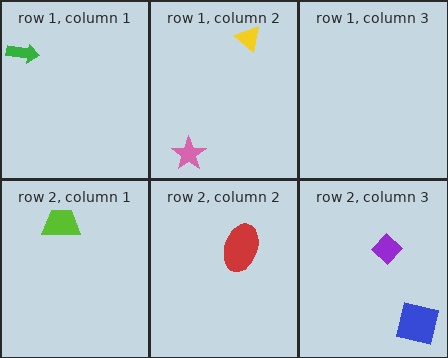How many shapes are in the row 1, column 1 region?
1.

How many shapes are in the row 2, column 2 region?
1.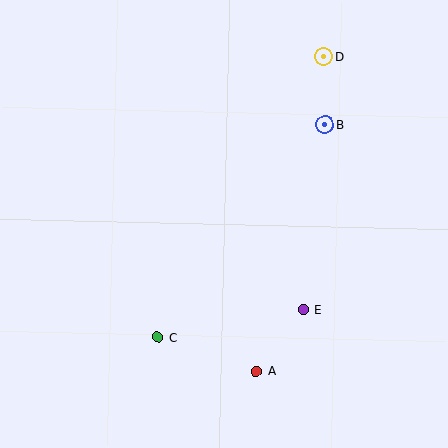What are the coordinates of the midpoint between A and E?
The midpoint between A and E is at (280, 340).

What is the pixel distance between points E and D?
The distance between E and D is 254 pixels.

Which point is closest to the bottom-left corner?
Point C is closest to the bottom-left corner.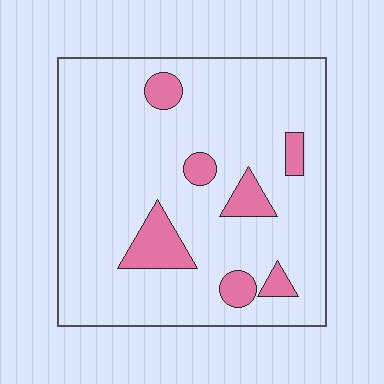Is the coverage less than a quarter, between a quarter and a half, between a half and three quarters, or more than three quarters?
Less than a quarter.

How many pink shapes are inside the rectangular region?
7.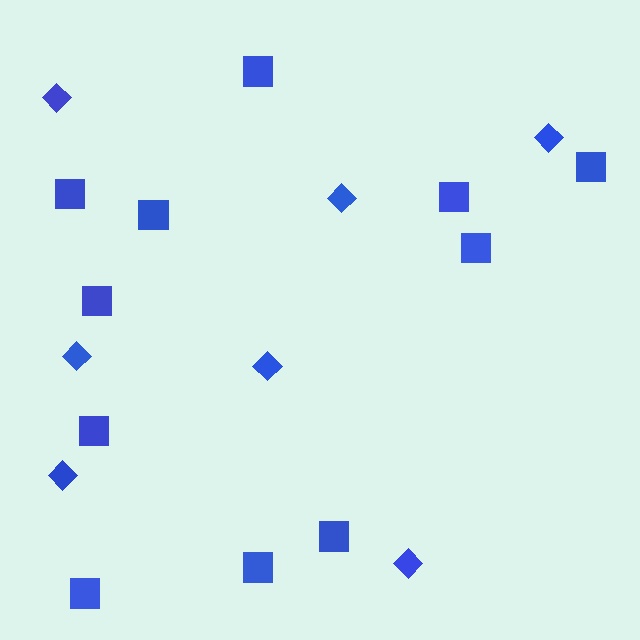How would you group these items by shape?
There are 2 groups: one group of squares (11) and one group of diamonds (7).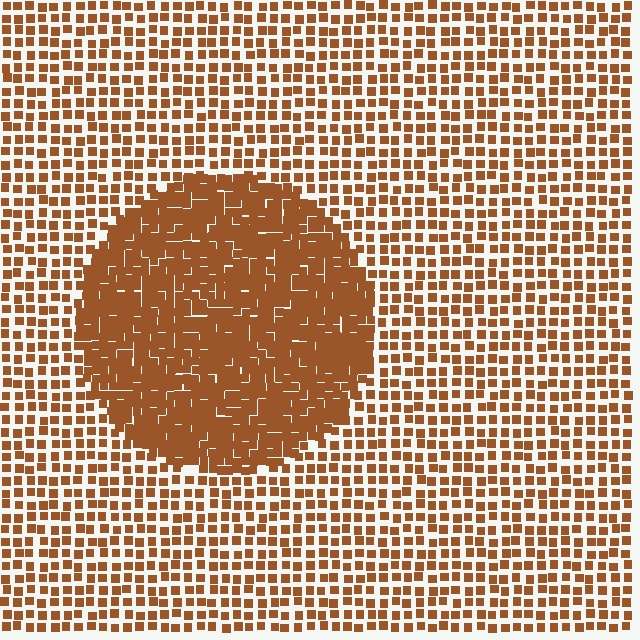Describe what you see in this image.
The image contains small brown elements arranged at two different densities. A circle-shaped region is visible where the elements are more densely packed than the surrounding area.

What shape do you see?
I see a circle.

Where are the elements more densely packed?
The elements are more densely packed inside the circle boundary.